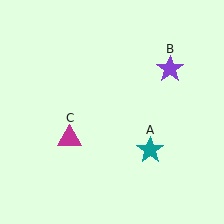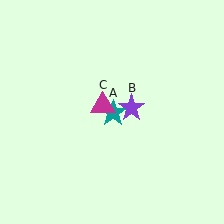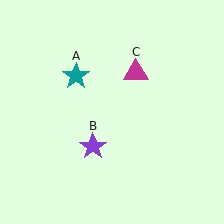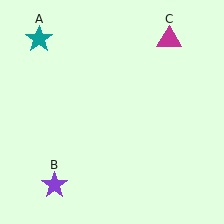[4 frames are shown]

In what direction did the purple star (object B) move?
The purple star (object B) moved down and to the left.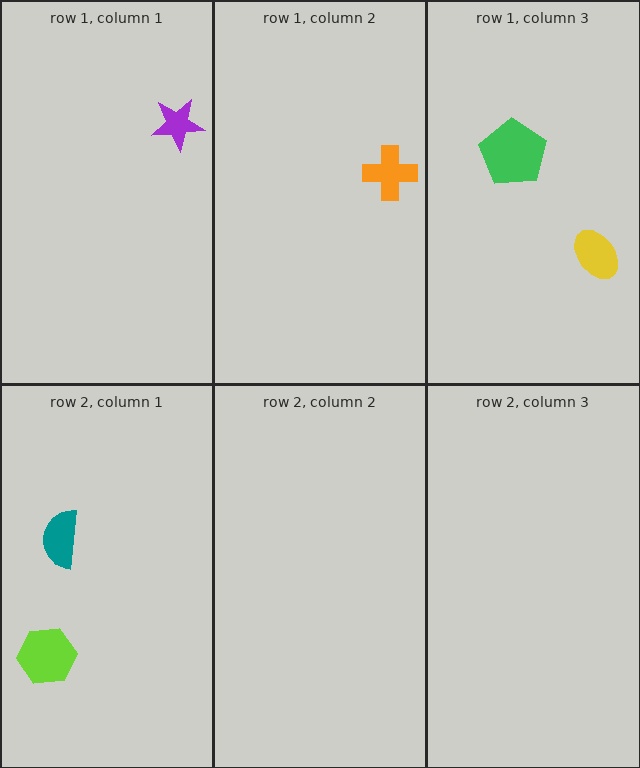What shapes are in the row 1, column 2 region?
The orange cross.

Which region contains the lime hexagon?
The row 2, column 1 region.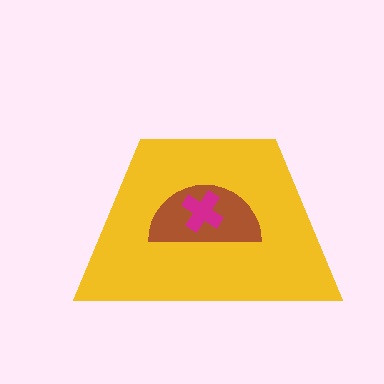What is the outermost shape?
The yellow trapezoid.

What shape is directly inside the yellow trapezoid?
The brown semicircle.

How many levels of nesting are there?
3.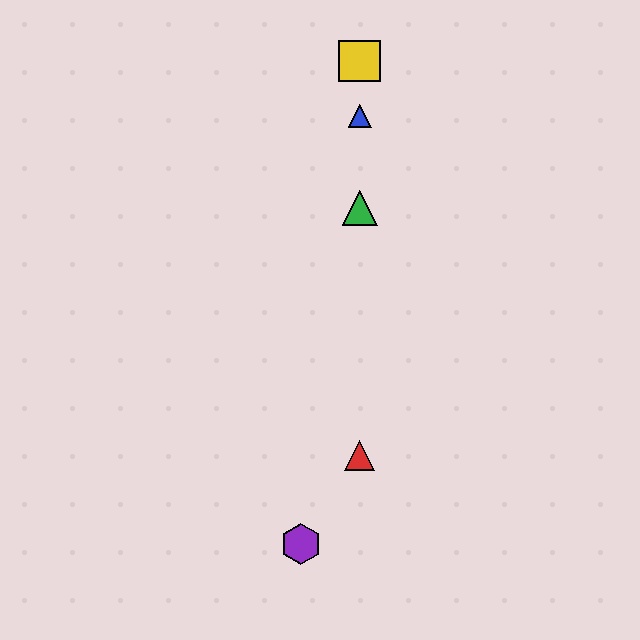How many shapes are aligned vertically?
4 shapes (the red triangle, the blue triangle, the green triangle, the yellow square) are aligned vertically.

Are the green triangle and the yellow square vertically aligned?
Yes, both are at x≈360.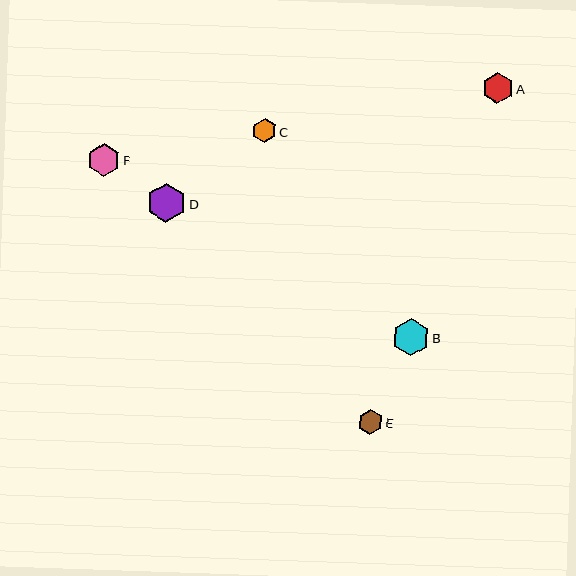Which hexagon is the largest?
Hexagon D is the largest with a size of approximately 38 pixels.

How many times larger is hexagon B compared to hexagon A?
Hexagon B is approximately 1.2 times the size of hexagon A.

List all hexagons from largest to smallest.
From largest to smallest: D, B, F, A, E, C.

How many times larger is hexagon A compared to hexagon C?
Hexagon A is approximately 1.2 times the size of hexagon C.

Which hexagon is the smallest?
Hexagon C is the smallest with a size of approximately 25 pixels.